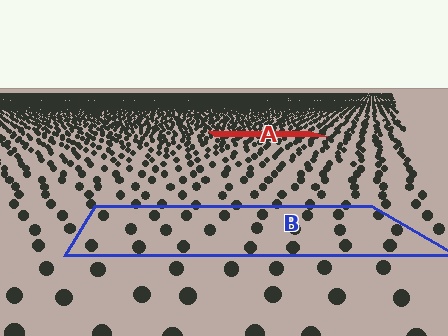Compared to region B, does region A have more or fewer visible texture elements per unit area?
Region A has more texture elements per unit area — they are packed more densely because it is farther away.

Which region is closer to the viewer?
Region B is closer. The texture elements there are larger and more spread out.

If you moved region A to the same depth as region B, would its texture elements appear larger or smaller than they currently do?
They would appear larger. At a closer depth, the same texture elements are projected at a bigger on-screen size.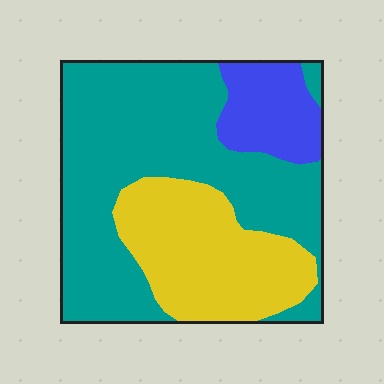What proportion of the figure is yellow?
Yellow takes up about one quarter (1/4) of the figure.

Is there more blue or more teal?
Teal.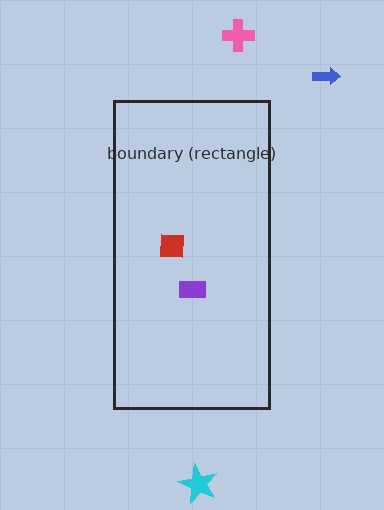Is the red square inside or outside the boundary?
Inside.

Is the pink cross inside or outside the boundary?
Outside.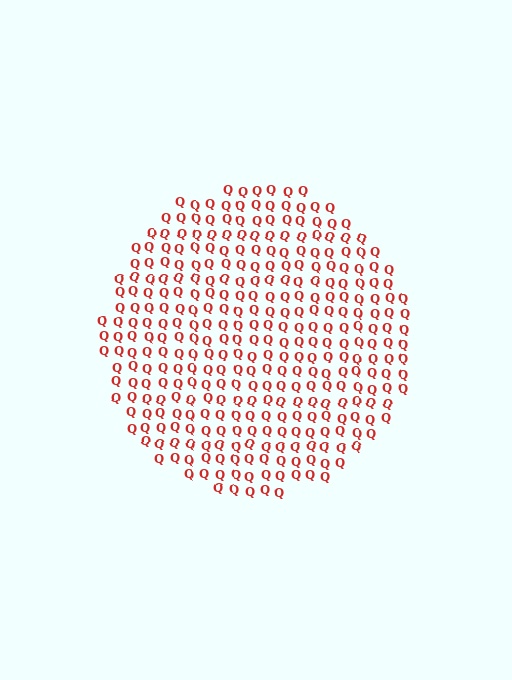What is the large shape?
The large shape is a circle.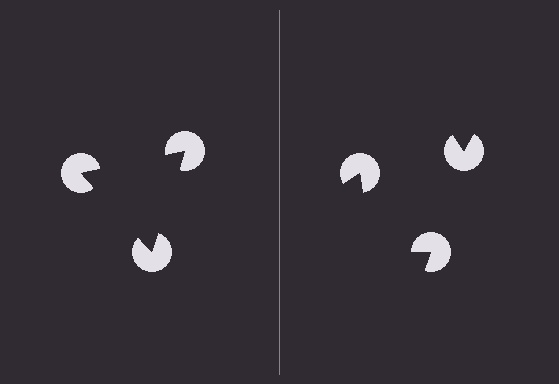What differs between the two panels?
The pac-man discs are positioned identically on both sides; only the wedge orientations differ. On the left they align to a triangle; on the right they are misaligned.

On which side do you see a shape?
An illusory triangle appears on the left side. On the right side the wedge cuts are rotated, so no coherent shape forms.